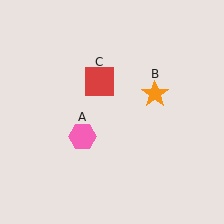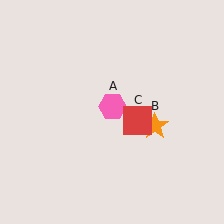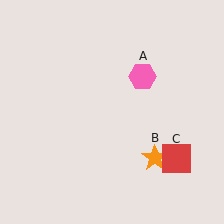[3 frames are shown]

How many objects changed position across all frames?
3 objects changed position: pink hexagon (object A), orange star (object B), red square (object C).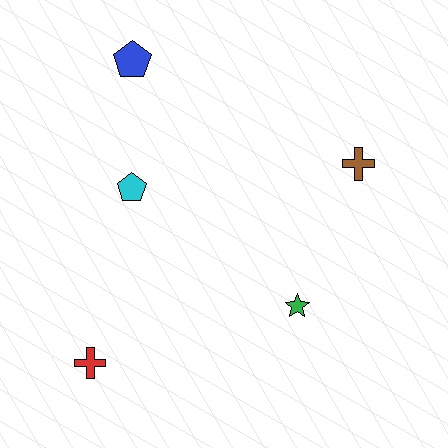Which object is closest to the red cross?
The cyan pentagon is closest to the red cross.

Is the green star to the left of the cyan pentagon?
No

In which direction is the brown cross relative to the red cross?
The brown cross is to the right of the red cross.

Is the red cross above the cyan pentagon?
No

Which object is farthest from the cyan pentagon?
The brown cross is farthest from the cyan pentagon.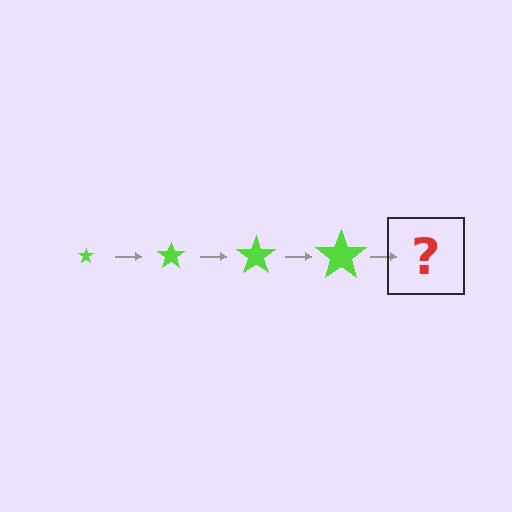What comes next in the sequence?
The next element should be a lime star, larger than the previous one.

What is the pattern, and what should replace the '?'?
The pattern is that the star gets progressively larger each step. The '?' should be a lime star, larger than the previous one.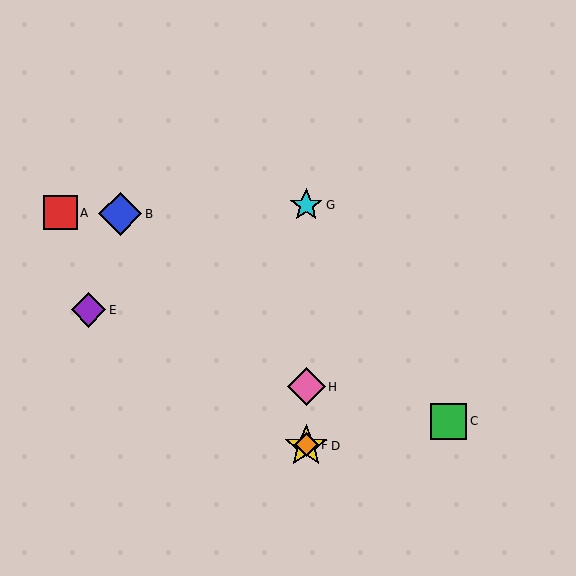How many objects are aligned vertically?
4 objects (D, F, G, H) are aligned vertically.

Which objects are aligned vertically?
Objects D, F, G, H are aligned vertically.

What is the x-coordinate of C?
Object C is at x≈449.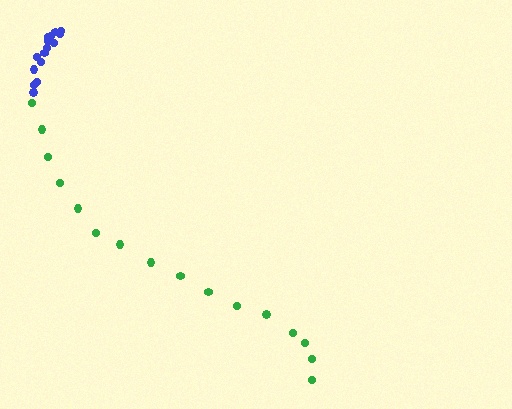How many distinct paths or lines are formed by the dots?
There are 2 distinct paths.